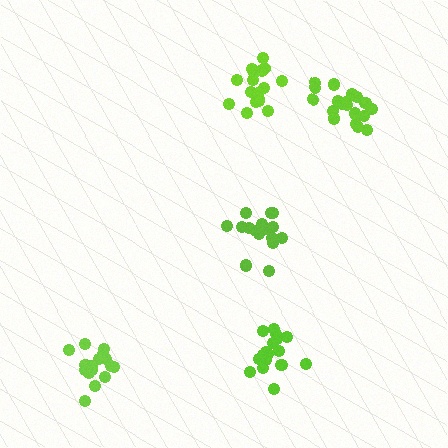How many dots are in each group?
Group 1: 18 dots, Group 2: 16 dots, Group 3: 19 dots, Group 4: 18 dots, Group 5: 16 dots (87 total).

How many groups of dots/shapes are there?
There are 5 groups.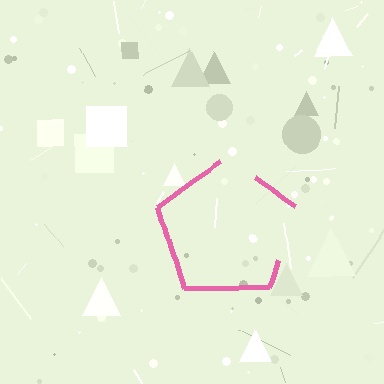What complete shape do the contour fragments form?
The contour fragments form a pentagon.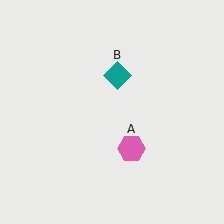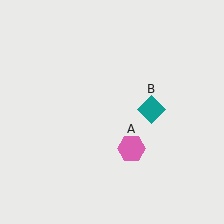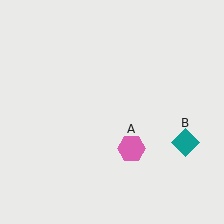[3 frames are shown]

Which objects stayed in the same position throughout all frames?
Pink hexagon (object A) remained stationary.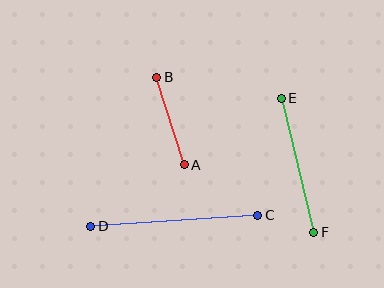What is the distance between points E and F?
The distance is approximately 138 pixels.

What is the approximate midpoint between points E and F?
The midpoint is at approximately (297, 165) pixels.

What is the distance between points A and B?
The distance is approximately 92 pixels.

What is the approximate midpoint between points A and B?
The midpoint is at approximately (170, 121) pixels.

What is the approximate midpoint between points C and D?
The midpoint is at approximately (174, 221) pixels.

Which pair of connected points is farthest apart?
Points C and D are farthest apart.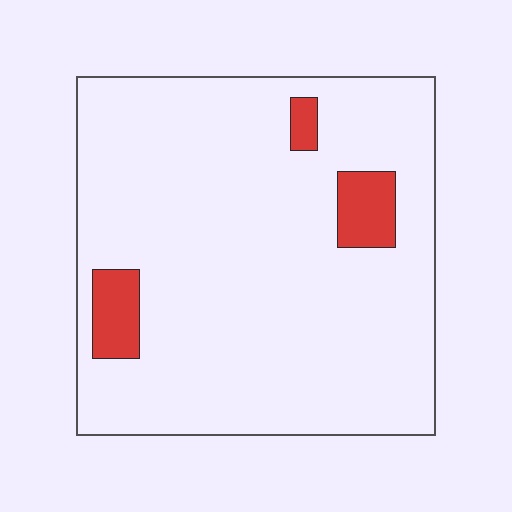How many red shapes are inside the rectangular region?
3.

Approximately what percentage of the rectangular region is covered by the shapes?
Approximately 10%.